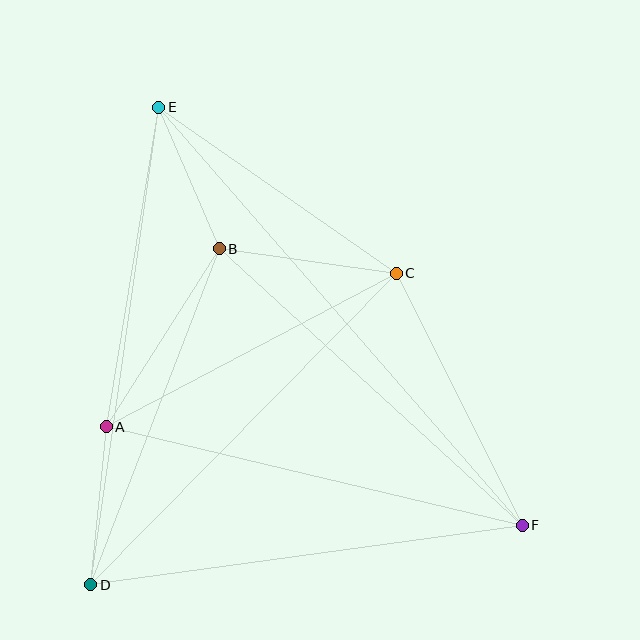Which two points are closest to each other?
Points B and E are closest to each other.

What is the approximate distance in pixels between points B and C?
The distance between B and C is approximately 179 pixels.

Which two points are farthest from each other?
Points E and F are farthest from each other.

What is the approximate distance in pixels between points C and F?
The distance between C and F is approximately 281 pixels.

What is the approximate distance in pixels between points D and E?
The distance between D and E is approximately 482 pixels.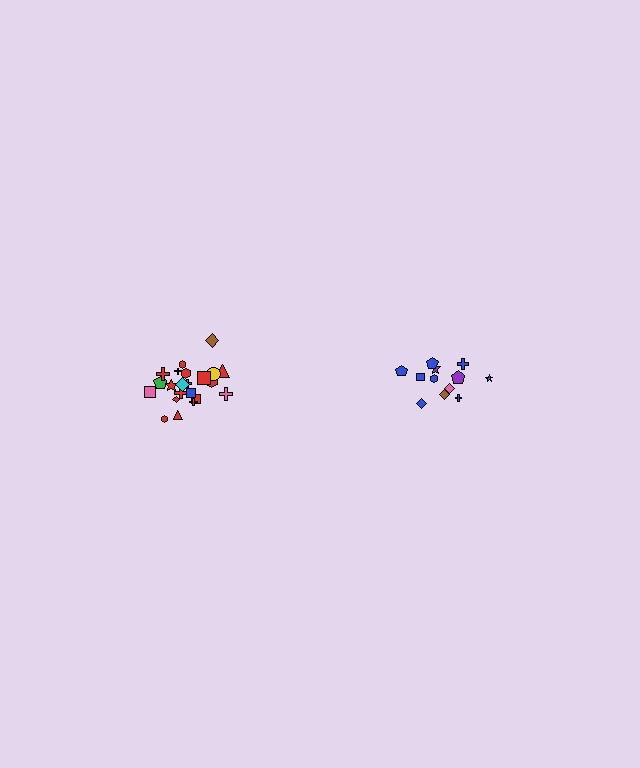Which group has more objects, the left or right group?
The left group.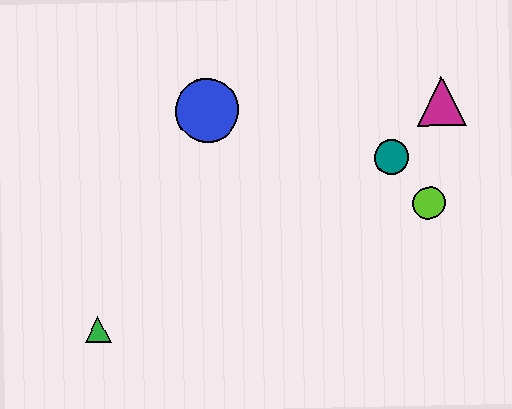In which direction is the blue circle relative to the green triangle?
The blue circle is above the green triangle.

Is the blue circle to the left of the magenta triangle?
Yes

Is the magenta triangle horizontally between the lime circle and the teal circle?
No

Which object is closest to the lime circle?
The teal circle is closest to the lime circle.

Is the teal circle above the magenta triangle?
No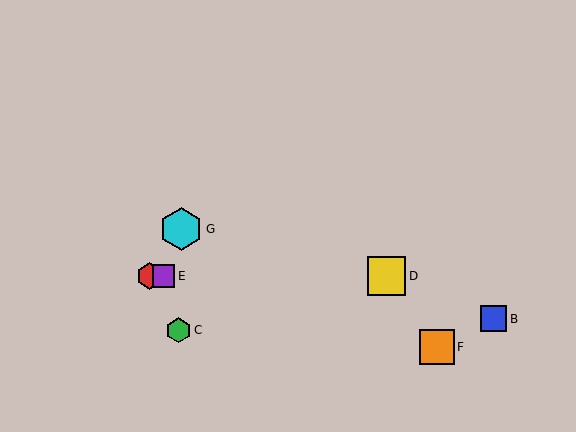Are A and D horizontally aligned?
Yes, both are at y≈276.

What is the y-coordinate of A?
Object A is at y≈276.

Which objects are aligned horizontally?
Objects A, D, E are aligned horizontally.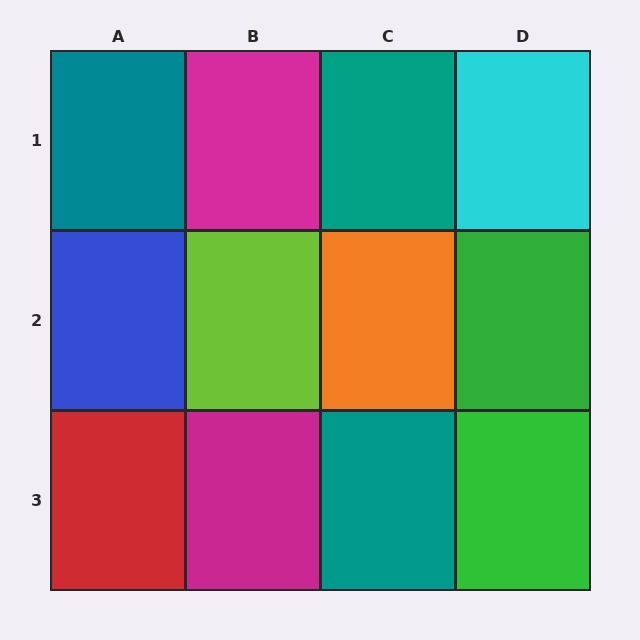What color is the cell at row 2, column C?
Orange.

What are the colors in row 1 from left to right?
Teal, magenta, teal, cyan.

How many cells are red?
1 cell is red.